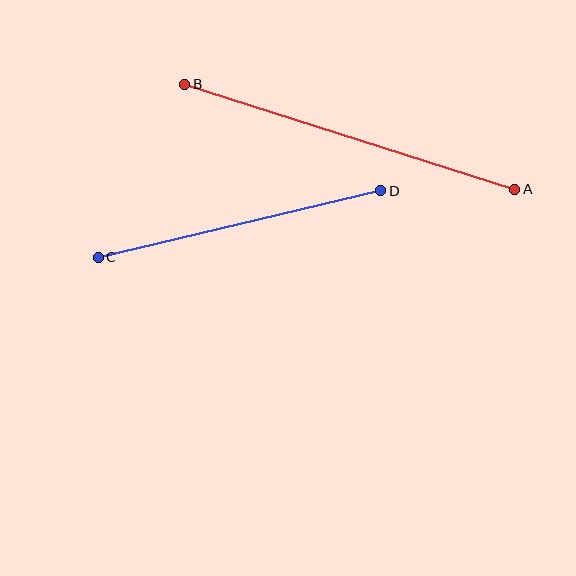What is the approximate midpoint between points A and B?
The midpoint is at approximately (350, 137) pixels.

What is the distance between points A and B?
The distance is approximately 346 pixels.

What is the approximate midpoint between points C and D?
The midpoint is at approximately (240, 224) pixels.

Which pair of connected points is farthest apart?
Points A and B are farthest apart.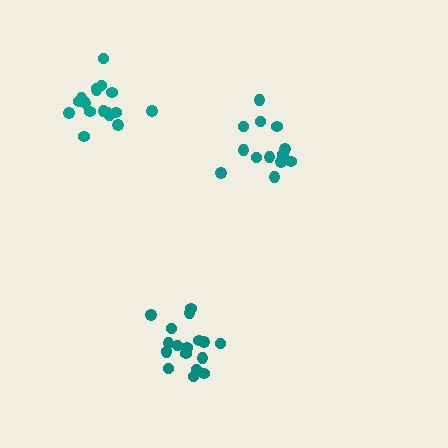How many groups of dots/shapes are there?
There are 3 groups.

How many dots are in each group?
Group 1: 13 dots, Group 2: 18 dots, Group 3: 17 dots (48 total).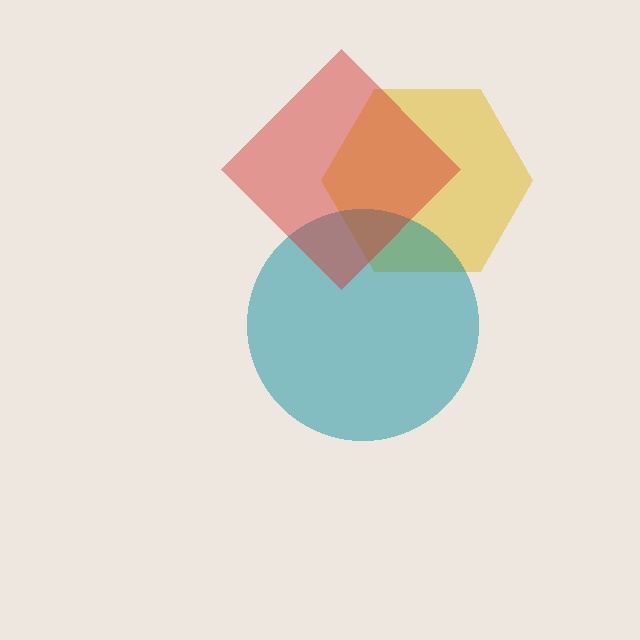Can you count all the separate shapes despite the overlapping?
Yes, there are 3 separate shapes.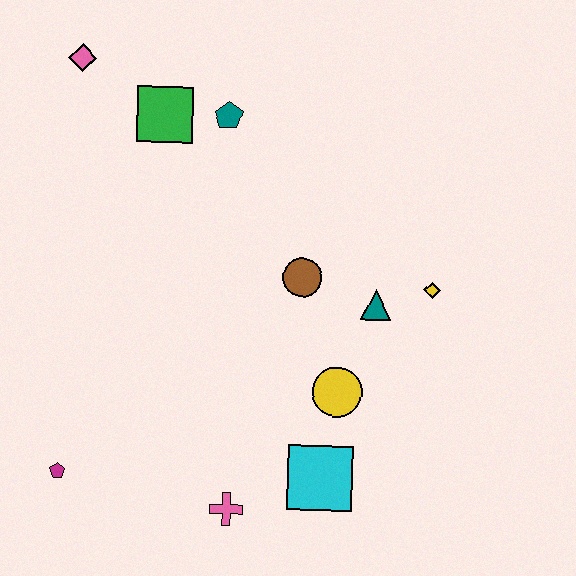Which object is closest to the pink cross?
The cyan square is closest to the pink cross.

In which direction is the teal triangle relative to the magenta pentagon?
The teal triangle is to the right of the magenta pentagon.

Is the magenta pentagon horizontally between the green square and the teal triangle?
No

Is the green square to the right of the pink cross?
No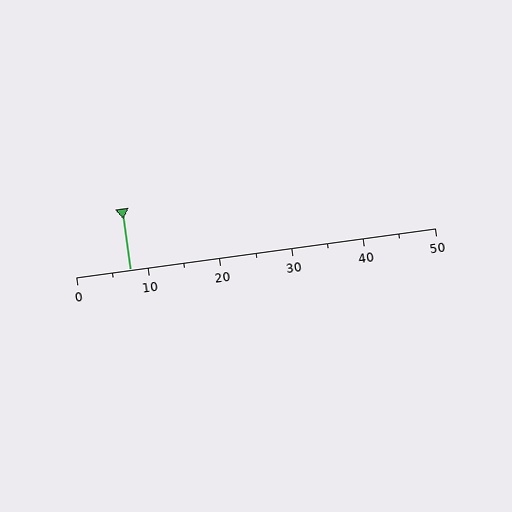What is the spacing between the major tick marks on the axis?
The major ticks are spaced 10 apart.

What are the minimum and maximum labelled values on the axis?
The axis runs from 0 to 50.